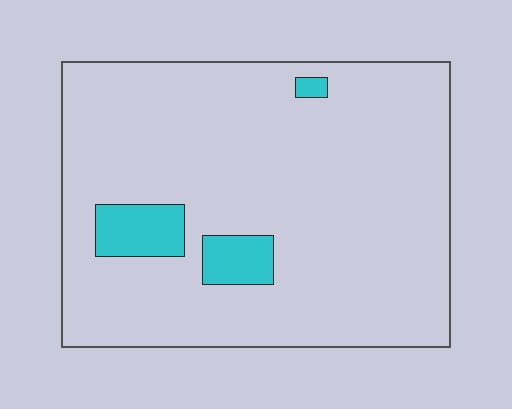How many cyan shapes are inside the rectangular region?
3.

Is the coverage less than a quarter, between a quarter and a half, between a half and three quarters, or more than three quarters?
Less than a quarter.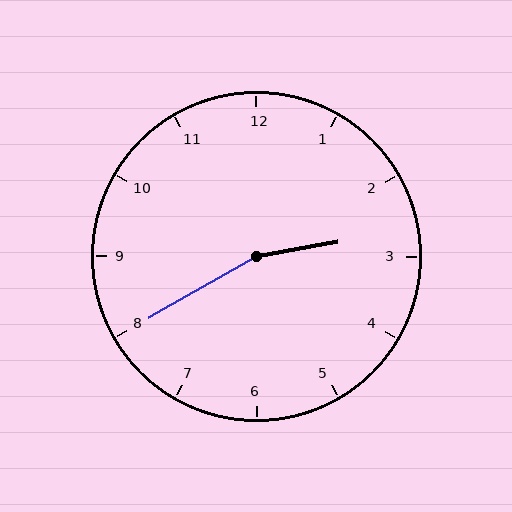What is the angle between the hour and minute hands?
Approximately 160 degrees.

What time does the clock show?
2:40.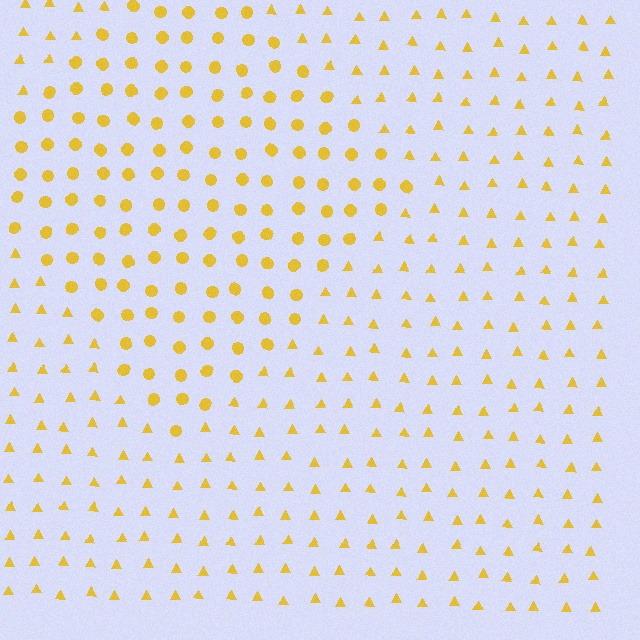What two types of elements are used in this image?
The image uses circles inside the diamond region and triangles outside it.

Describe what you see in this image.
The image is filled with small yellow elements arranged in a uniform grid. A diamond-shaped region contains circles, while the surrounding area contains triangles. The boundary is defined purely by the change in element shape.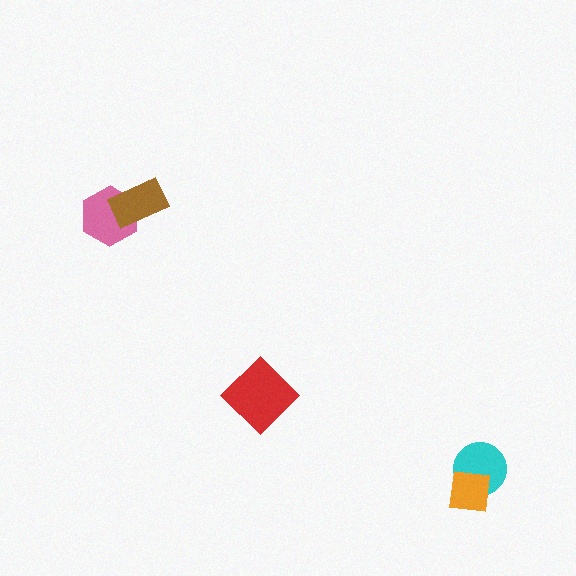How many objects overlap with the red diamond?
0 objects overlap with the red diamond.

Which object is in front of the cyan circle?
The orange square is in front of the cyan circle.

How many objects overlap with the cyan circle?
1 object overlaps with the cyan circle.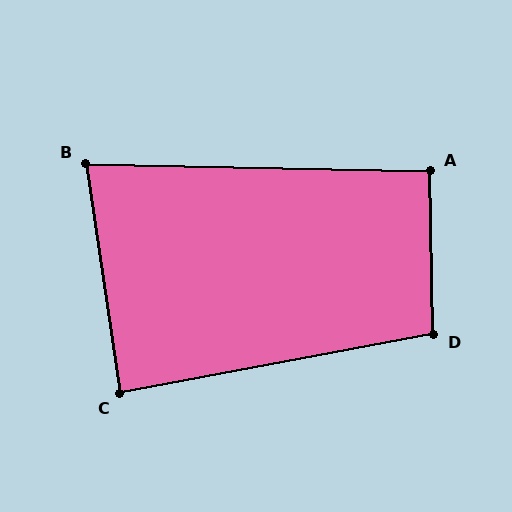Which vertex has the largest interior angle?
D, at approximately 99 degrees.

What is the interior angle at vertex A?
Approximately 92 degrees (approximately right).